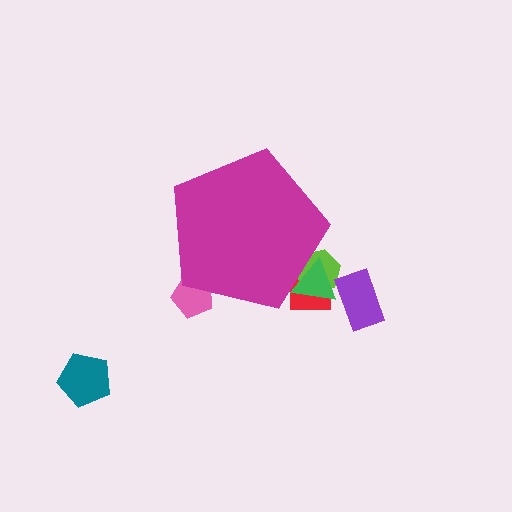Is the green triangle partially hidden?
Yes, the green triangle is partially hidden behind the magenta pentagon.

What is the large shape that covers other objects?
A magenta pentagon.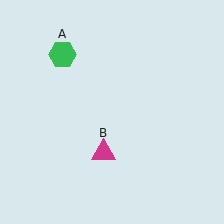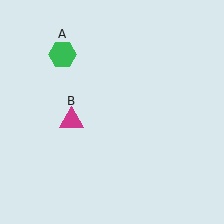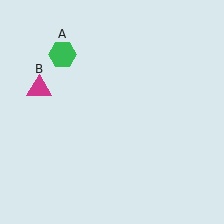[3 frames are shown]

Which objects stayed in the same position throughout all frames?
Green hexagon (object A) remained stationary.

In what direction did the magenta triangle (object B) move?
The magenta triangle (object B) moved up and to the left.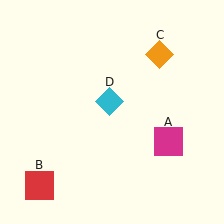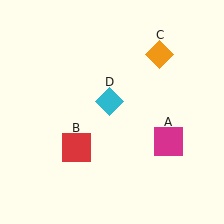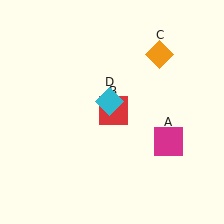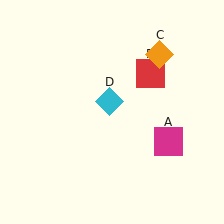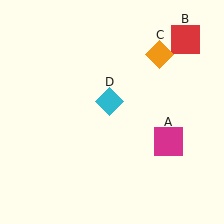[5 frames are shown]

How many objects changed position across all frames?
1 object changed position: red square (object B).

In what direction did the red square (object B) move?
The red square (object B) moved up and to the right.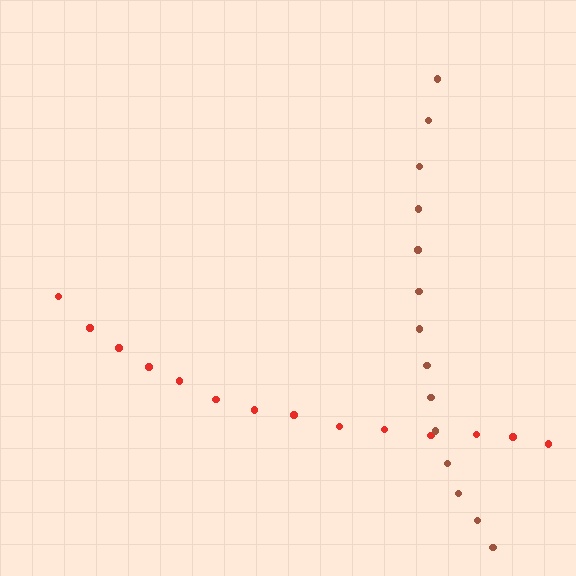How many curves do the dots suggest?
There are 2 distinct paths.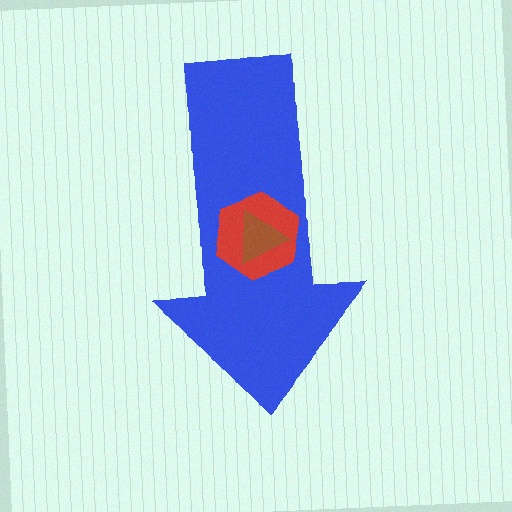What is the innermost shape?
The brown triangle.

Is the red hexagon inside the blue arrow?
Yes.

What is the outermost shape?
The blue arrow.